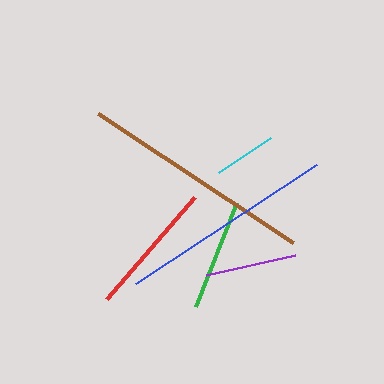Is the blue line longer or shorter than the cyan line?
The blue line is longer than the cyan line.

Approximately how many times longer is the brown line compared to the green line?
The brown line is approximately 2.1 times the length of the green line.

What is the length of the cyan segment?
The cyan segment is approximately 63 pixels long.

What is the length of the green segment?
The green segment is approximately 111 pixels long.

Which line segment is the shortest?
The cyan line is the shortest at approximately 63 pixels.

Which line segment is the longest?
The brown line is the longest at approximately 234 pixels.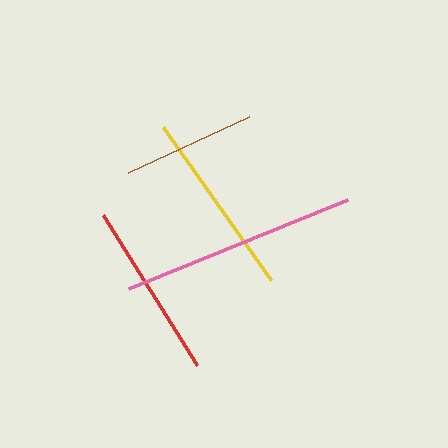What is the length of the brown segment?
The brown segment is approximately 134 pixels long.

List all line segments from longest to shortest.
From longest to shortest: pink, yellow, red, brown.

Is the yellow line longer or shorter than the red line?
The yellow line is longer than the red line.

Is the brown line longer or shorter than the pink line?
The pink line is longer than the brown line.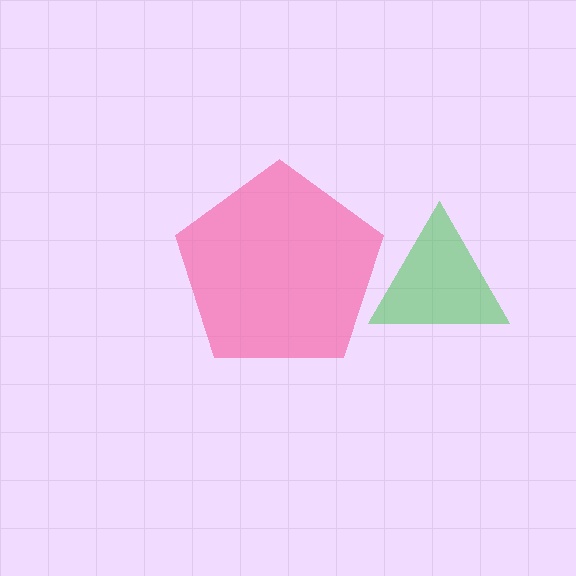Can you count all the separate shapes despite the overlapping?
Yes, there are 2 separate shapes.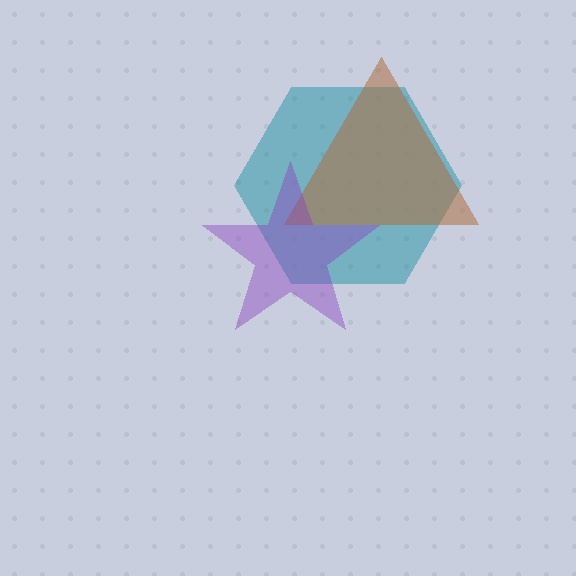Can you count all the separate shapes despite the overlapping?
Yes, there are 3 separate shapes.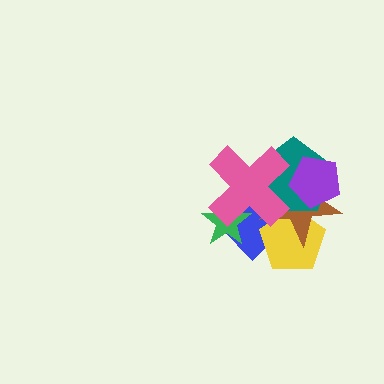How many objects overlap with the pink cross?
5 objects overlap with the pink cross.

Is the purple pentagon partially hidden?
No, no other shape covers it.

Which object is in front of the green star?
The pink cross is in front of the green star.